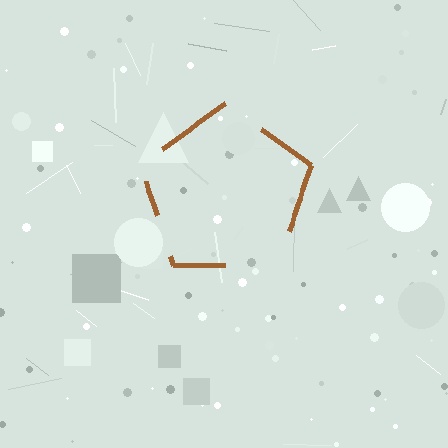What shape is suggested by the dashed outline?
The dashed outline suggests a pentagon.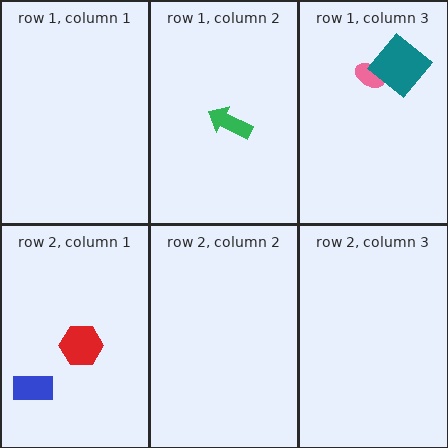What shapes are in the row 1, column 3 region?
The pink ellipse, the teal diamond.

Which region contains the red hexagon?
The row 2, column 1 region.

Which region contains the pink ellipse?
The row 1, column 3 region.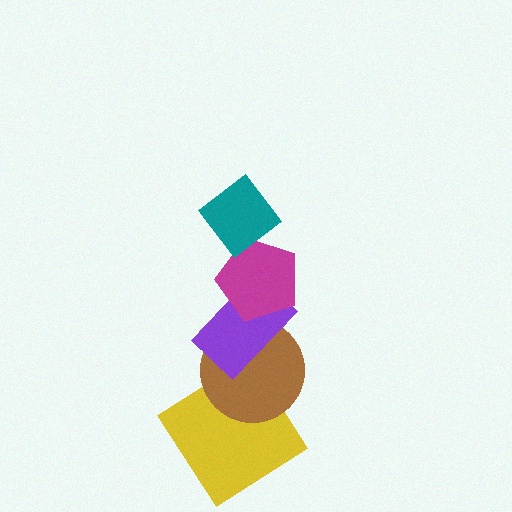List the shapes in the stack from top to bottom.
From top to bottom: the teal diamond, the magenta pentagon, the purple rectangle, the brown circle, the yellow diamond.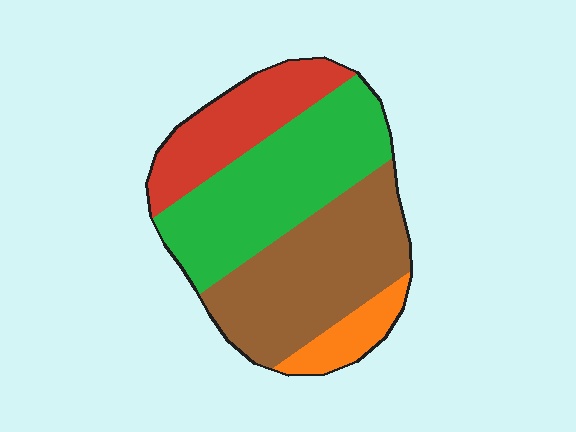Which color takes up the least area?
Orange, at roughly 10%.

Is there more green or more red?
Green.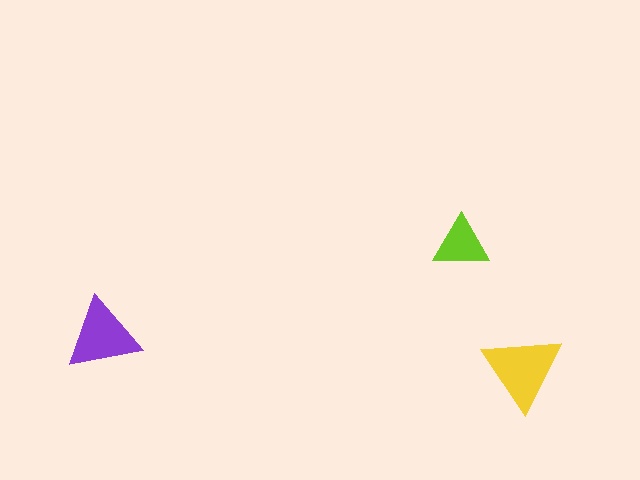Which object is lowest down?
The yellow triangle is bottommost.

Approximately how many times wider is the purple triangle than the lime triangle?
About 1.5 times wider.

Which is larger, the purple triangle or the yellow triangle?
The yellow one.